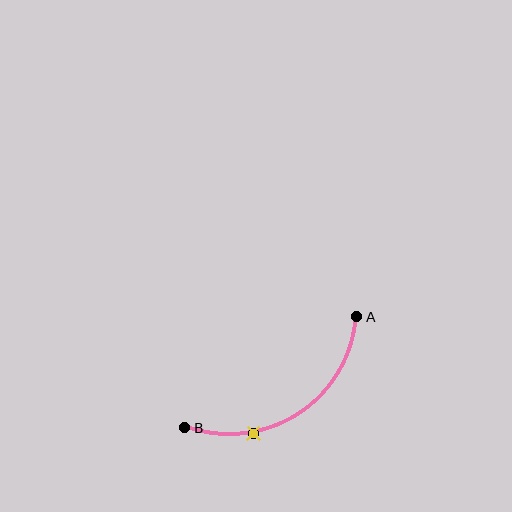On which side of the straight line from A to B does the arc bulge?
The arc bulges below the straight line connecting A and B.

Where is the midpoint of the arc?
The arc midpoint is the point on the curve farthest from the straight line joining A and B. It sits below that line.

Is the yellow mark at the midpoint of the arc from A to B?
No. The yellow mark lies on the arc but is closer to endpoint B. The arc midpoint would be at the point on the curve equidistant along the arc from both A and B.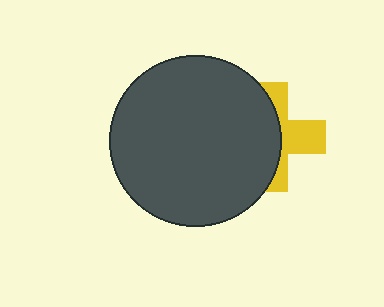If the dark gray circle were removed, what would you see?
You would see the complete yellow cross.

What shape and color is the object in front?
The object in front is a dark gray circle.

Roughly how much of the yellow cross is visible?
A small part of it is visible (roughly 41%).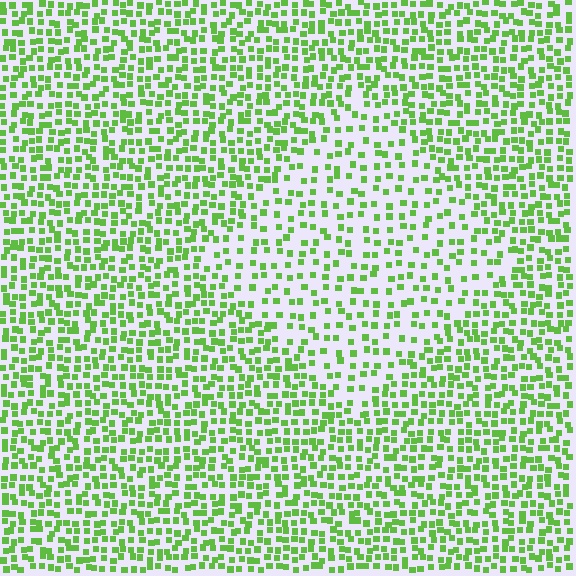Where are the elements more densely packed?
The elements are more densely packed outside the diamond boundary.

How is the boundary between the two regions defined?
The boundary is defined by a change in element density (approximately 1.8x ratio). All elements are the same color, size, and shape.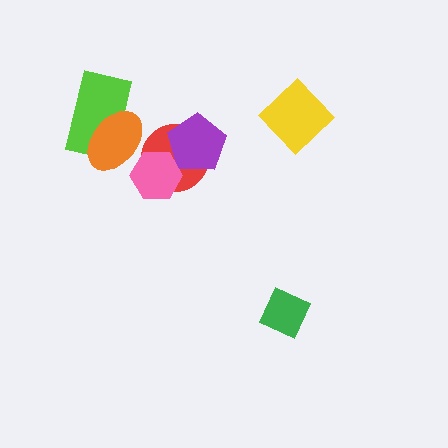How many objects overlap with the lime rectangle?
1 object overlaps with the lime rectangle.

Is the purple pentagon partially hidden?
Yes, it is partially covered by another shape.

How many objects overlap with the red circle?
2 objects overlap with the red circle.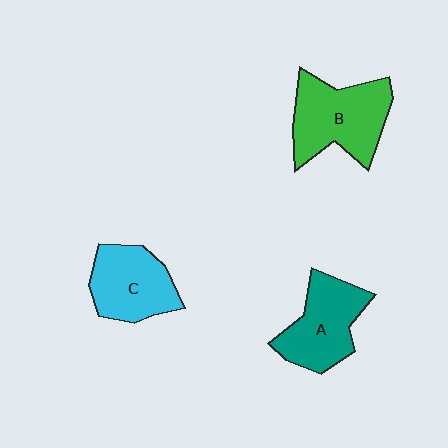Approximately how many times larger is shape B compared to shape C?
Approximately 1.2 times.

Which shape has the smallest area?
Shape C (cyan).